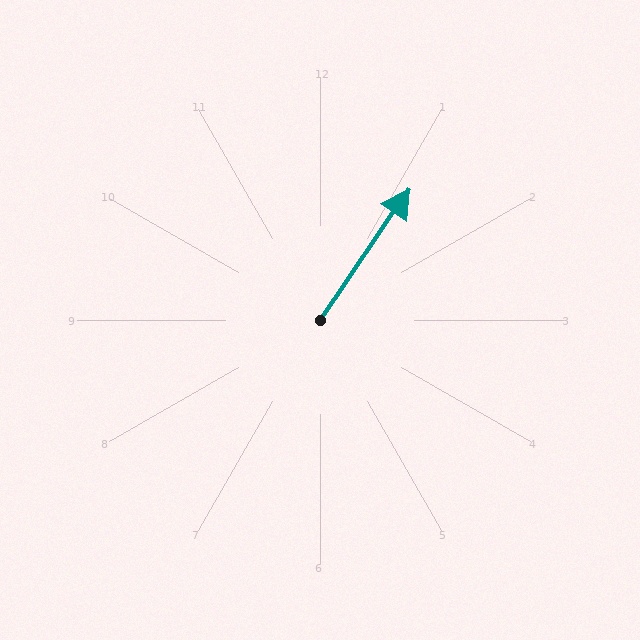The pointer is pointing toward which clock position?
Roughly 1 o'clock.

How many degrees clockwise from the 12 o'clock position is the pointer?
Approximately 34 degrees.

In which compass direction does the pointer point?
Northeast.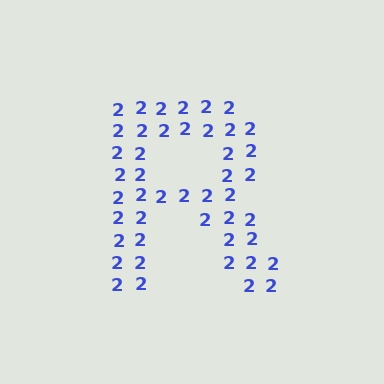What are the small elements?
The small elements are digit 2's.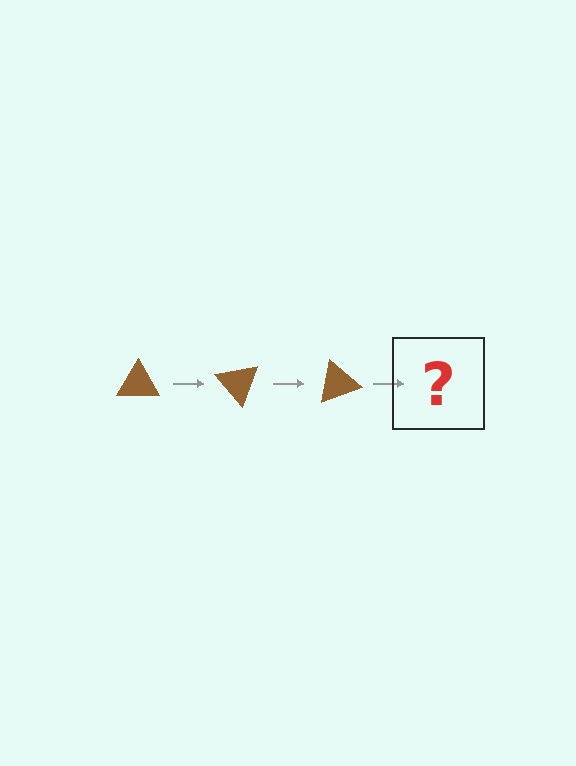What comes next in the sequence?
The next element should be a brown triangle rotated 150 degrees.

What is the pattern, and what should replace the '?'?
The pattern is that the triangle rotates 50 degrees each step. The '?' should be a brown triangle rotated 150 degrees.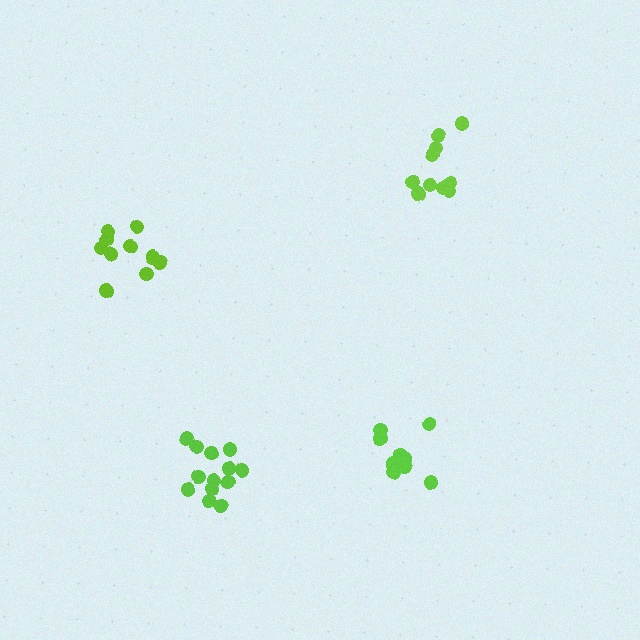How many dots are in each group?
Group 1: 10 dots, Group 2: 13 dots, Group 3: 11 dots, Group 4: 10 dots (44 total).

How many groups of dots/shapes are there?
There are 4 groups.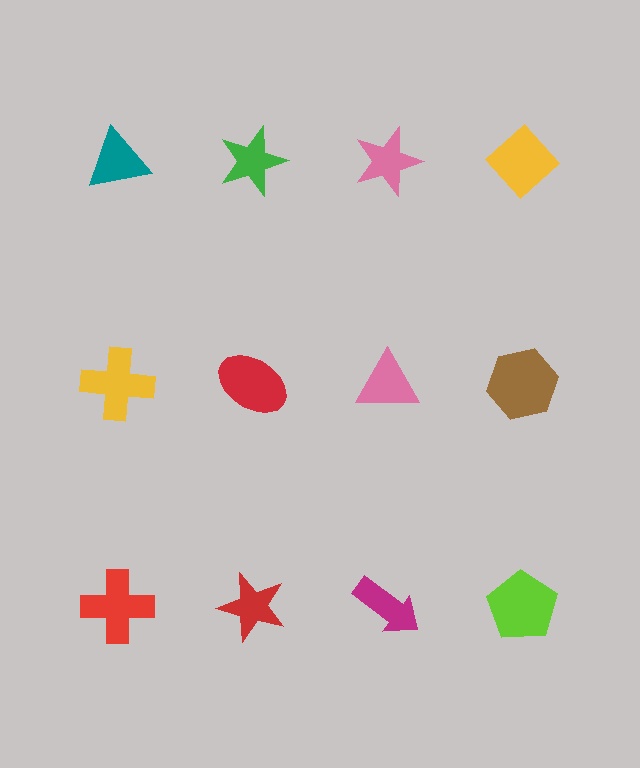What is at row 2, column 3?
A pink triangle.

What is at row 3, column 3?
A magenta arrow.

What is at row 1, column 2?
A green star.